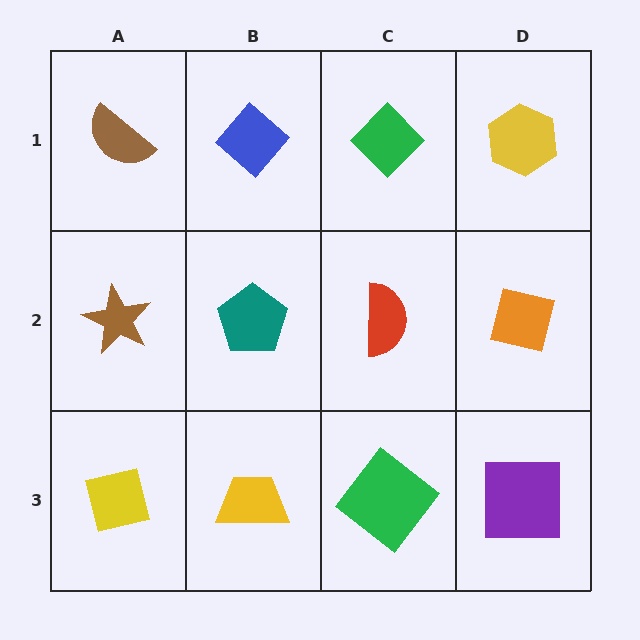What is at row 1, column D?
A yellow hexagon.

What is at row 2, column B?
A teal pentagon.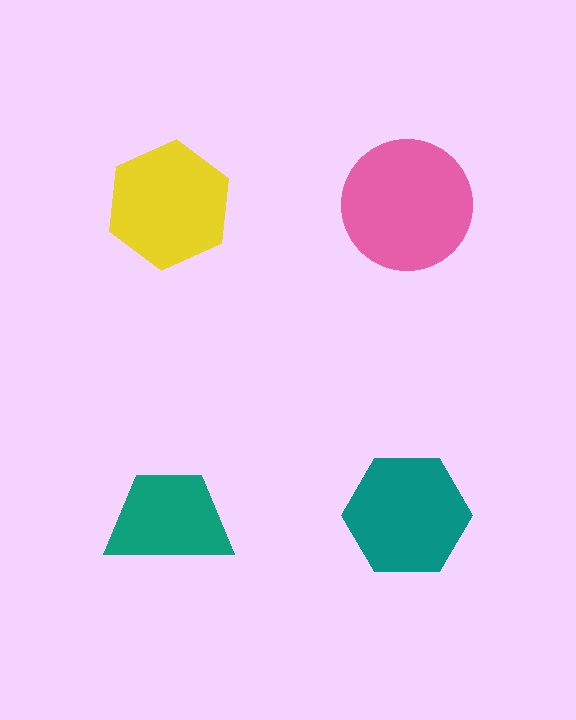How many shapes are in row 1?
2 shapes.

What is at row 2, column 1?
A teal trapezoid.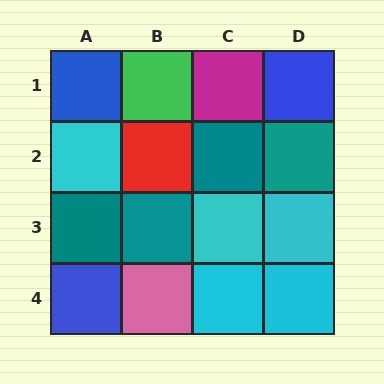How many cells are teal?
4 cells are teal.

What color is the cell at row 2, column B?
Red.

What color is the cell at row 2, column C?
Teal.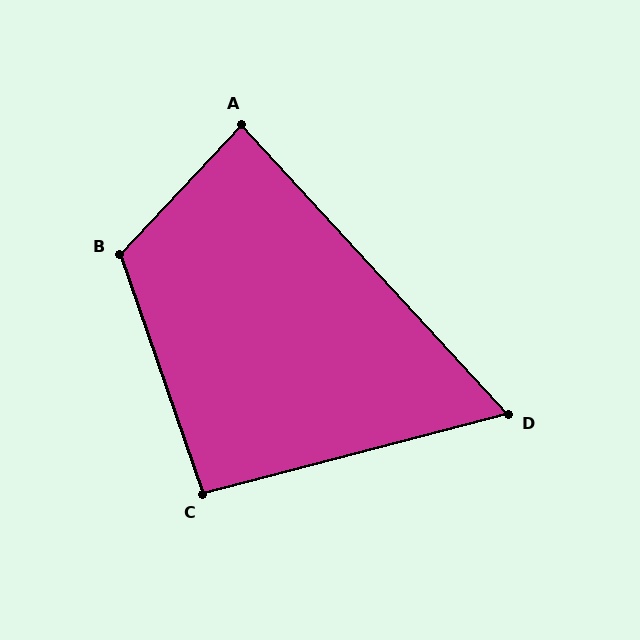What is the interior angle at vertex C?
Approximately 94 degrees (approximately right).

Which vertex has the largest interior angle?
B, at approximately 118 degrees.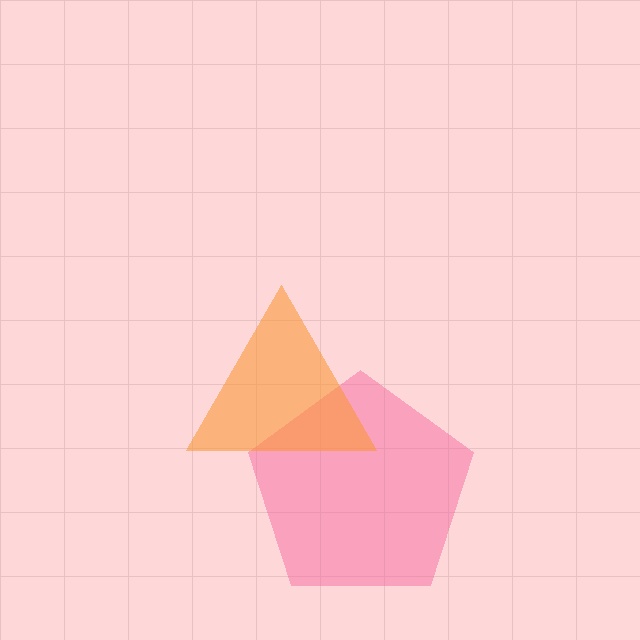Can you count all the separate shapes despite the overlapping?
Yes, there are 2 separate shapes.